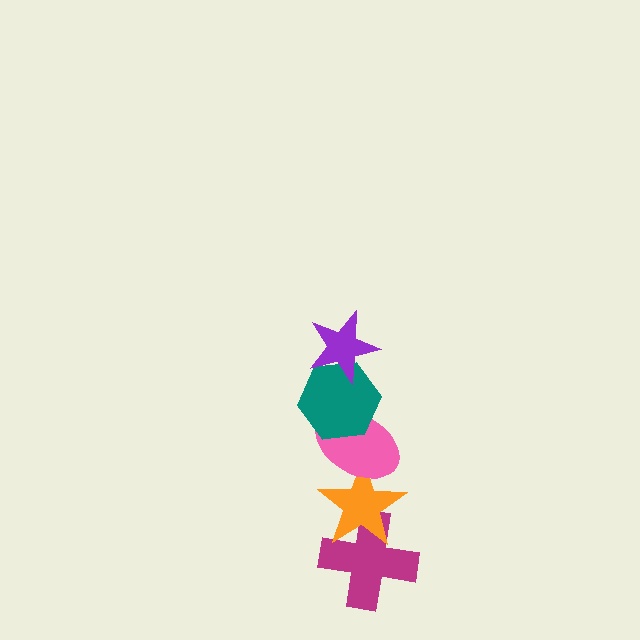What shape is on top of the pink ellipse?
The teal hexagon is on top of the pink ellipse.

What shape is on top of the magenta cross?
The orange star is on top of the magenta cross.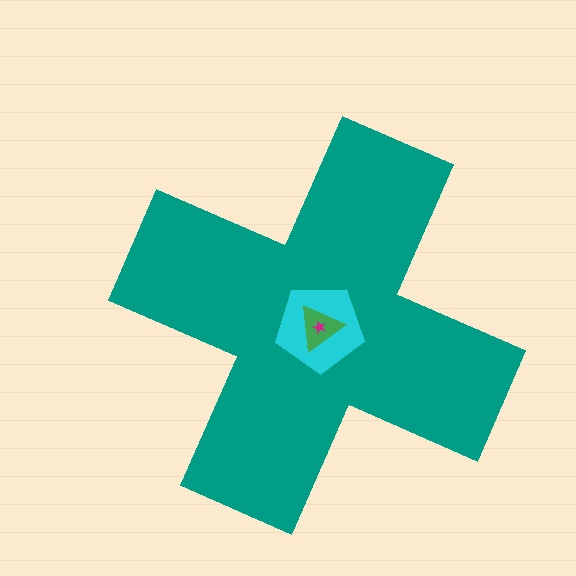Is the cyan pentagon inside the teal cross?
Yes.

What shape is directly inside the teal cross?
The cyan pentagon.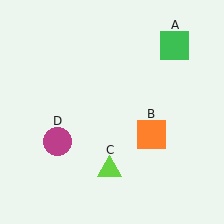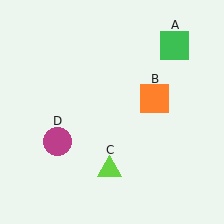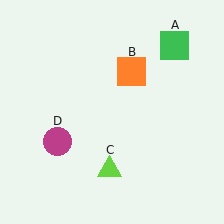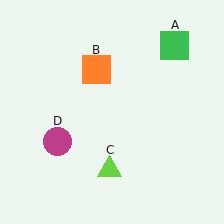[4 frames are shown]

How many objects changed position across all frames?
1 object changed position: orange square (object B).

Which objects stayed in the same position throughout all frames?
Green square (object A) and lime triangle (object C) and magenta circle (object D) remained stationary.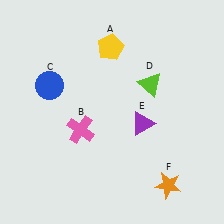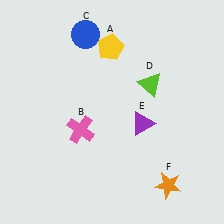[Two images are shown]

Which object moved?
The blue circle (C) moved up.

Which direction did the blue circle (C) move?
The blue circle (C) moved up.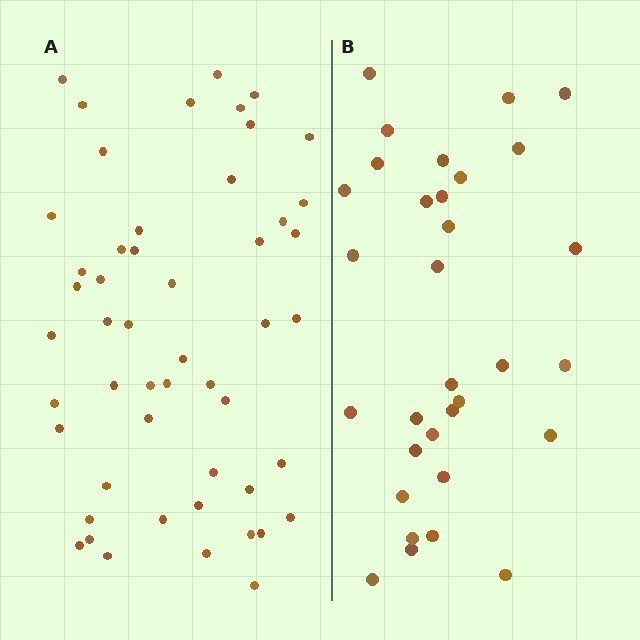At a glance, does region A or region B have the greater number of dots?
Region A (the left region) has more dots.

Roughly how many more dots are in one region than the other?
Region A has approximately 20 more dots than region B.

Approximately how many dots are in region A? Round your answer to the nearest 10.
About 50 dots. (The exact count is 51, which rounds to 50.)